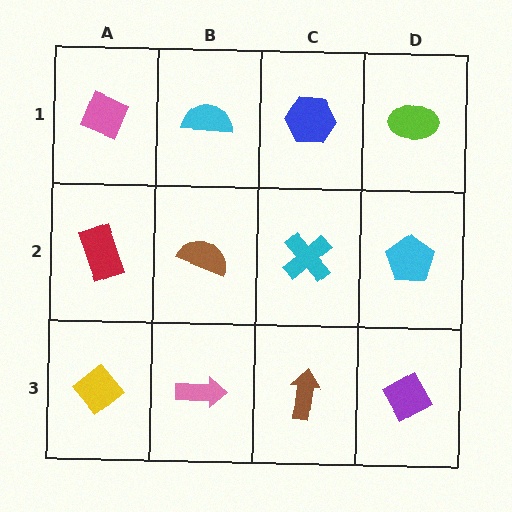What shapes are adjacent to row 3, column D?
A cyan pentagon (row 2, column D), a brown arrow (row 3, column C).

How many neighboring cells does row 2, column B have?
4.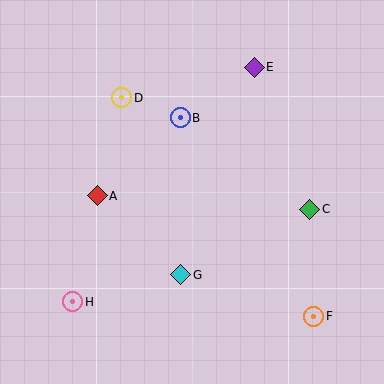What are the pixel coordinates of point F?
Point F is at (314, 316).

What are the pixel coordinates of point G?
Point G is at (181, 275).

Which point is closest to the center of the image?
Point B at (180, 118) is closest to the center.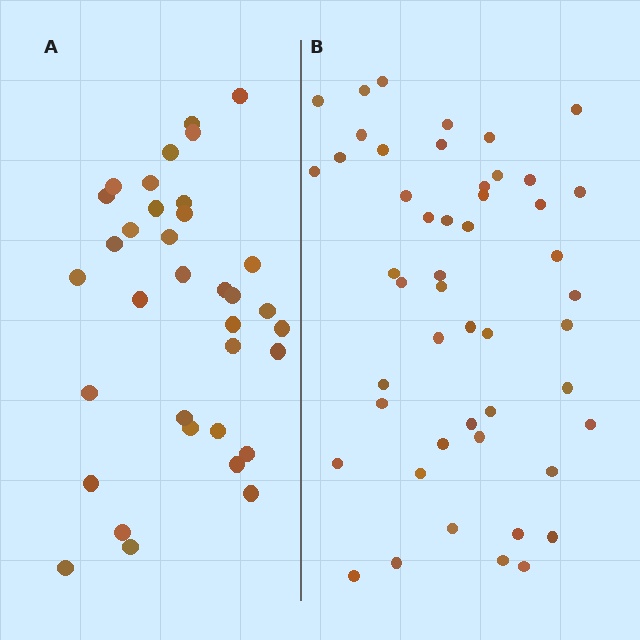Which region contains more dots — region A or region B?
Region B (the right region) has more dots.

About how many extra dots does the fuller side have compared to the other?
Region B has approximately 15 more dots than region A.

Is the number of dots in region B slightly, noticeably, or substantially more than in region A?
Region B has noticeably more, but not dramatically so. The ratio is roughly 1.4 to 1.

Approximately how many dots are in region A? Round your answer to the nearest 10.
About 40 dots. (The exact count is 35, which rounds to 40.)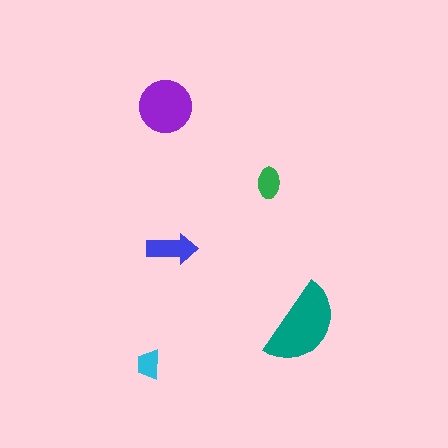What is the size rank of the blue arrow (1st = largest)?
3rd.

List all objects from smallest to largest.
The cyan trapezoid, the green ellipse, the blue arrow, the purple circle, the teal semicircle.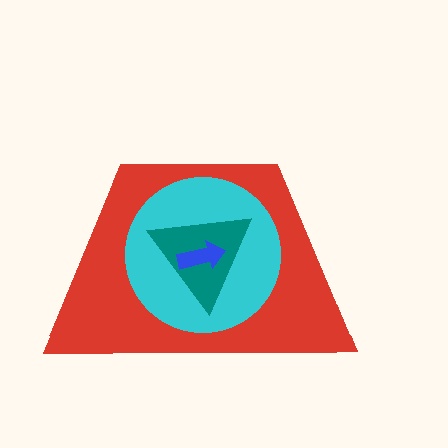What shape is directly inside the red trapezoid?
The cyan circle.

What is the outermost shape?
The red trapezoid.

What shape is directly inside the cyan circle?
The teal triangle.